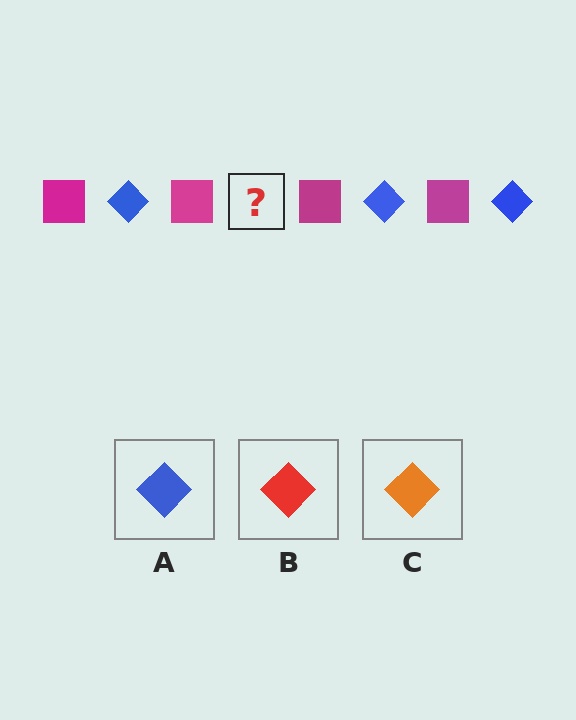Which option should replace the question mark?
Option A.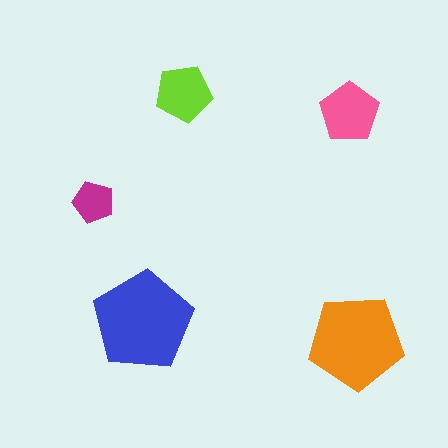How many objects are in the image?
There are 5 objects in the image.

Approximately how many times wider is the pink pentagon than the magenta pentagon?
About 1.5 times wider.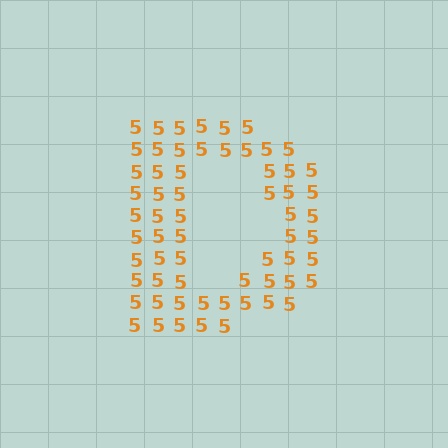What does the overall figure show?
The overall figure shows the letter D.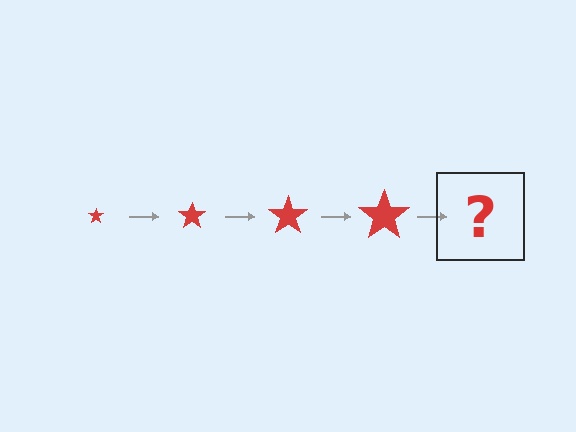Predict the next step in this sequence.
The next step is a red star, larger than the previous one.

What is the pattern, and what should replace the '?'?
The pattern is that the star gets progressively larger each step. The '?' should be a red star, larger than the previous one.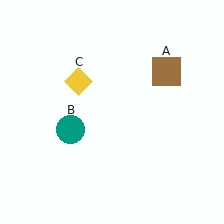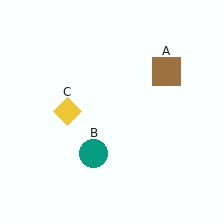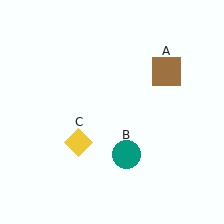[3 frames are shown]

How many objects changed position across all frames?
2 objects changed position: teal circle (object B), yellow diamond (object C).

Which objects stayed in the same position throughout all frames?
Brown square (object A) remained stationary.